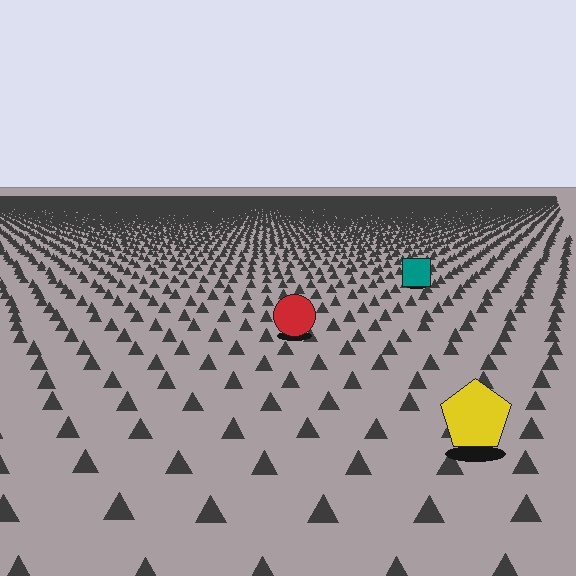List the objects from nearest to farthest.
From nearest to farthest: the yellow pentagon, the red circle, the teal square.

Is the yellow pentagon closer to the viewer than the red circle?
Yes. The yellow pentagon is closer — you can tell from the texture gradient: the ground texture is coarser near it.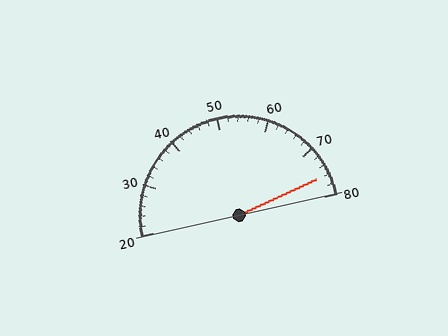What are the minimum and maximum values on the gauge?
The gauge ranges from 20 to 80.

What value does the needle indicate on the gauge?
The needle indicates approximately 76.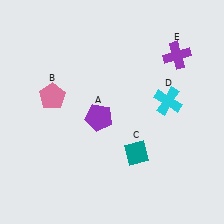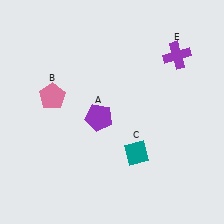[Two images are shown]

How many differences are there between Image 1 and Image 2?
There is 1 difference between the two images.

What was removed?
The cyan cross (D) was removed in Image 2.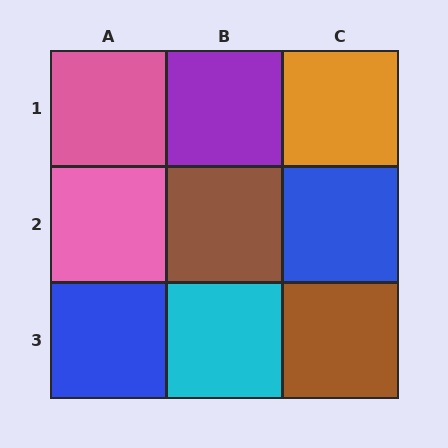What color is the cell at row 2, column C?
Blue.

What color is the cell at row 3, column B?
Cyan.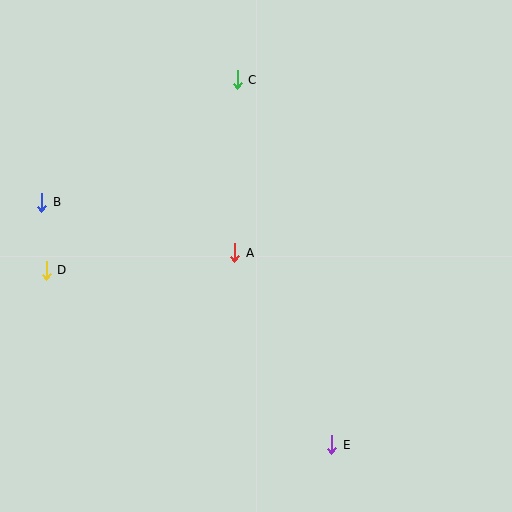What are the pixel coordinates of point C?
Point C is at (237, 80).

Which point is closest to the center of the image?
Point A at (235, 253) is closest to the center.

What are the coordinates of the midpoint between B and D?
The midpoint between B and D is at (44, 236).